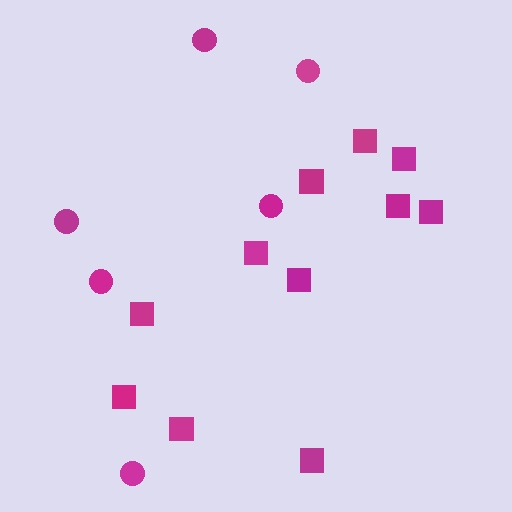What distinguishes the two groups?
There are 2 groups: one group of squares (11) and one group of circles (6).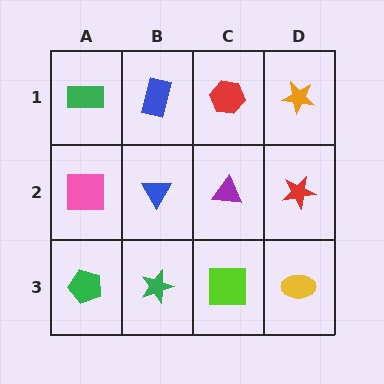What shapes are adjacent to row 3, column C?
A purple triangle (row 2, column C), a green star (row 3, column B), a yellow ellipse (row 3, column D).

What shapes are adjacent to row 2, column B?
A blue rectangle (row 1, column B), a green star (row 3, column B), a pink square (row 2, column A), a purple triangle (row 2, column C).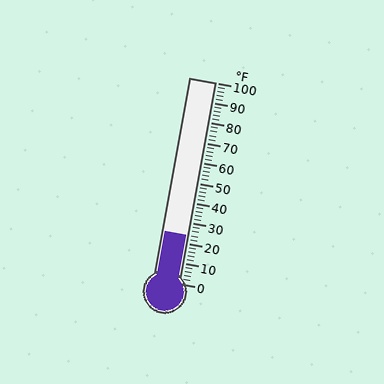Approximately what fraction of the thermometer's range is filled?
The thermometer is filled to approximately 25% of its range.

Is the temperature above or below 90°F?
The temperature is below 90°F.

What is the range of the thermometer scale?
The thermometer scale ranges from 0°F to 100°F.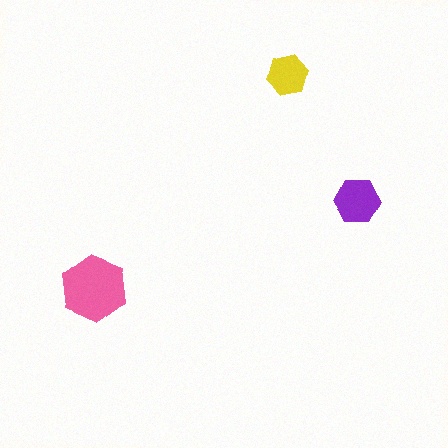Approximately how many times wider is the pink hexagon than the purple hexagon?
About 1.5 times wider.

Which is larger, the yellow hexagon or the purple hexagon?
The purple one.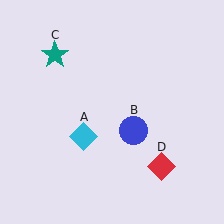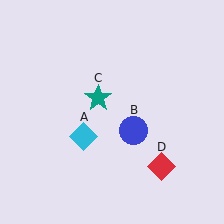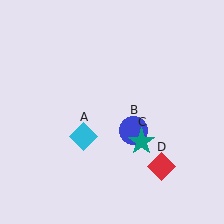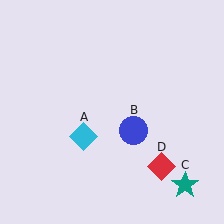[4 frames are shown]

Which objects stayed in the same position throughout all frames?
Cyan diamond (object A) and blue circle (object B) and red diamond (object D) remained stationary.